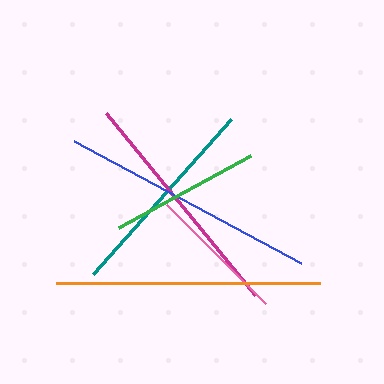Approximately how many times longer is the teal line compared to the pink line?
The teal line is approximately 1.5 times the length of the pink line.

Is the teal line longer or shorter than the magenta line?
The magenta line is longer than the teal line.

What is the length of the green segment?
The green segment is approximately 150 pixels long.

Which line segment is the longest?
The orange line is the longest at approximately 264 pixels.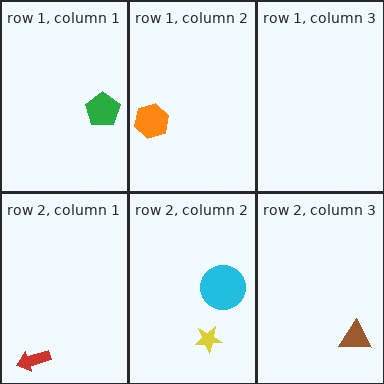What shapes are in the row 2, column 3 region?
The brown triangle.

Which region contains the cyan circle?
The row 2, column 2 region.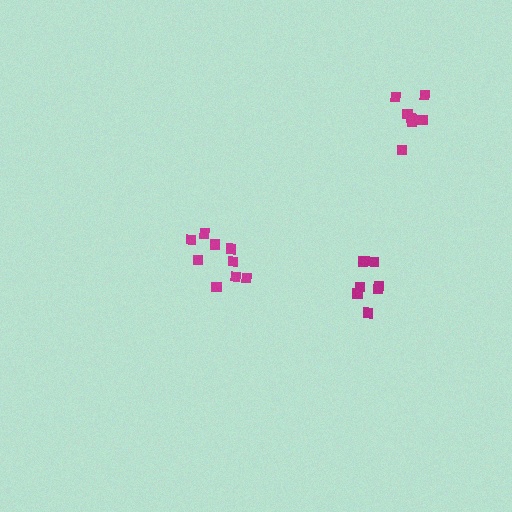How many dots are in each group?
Group 1: 7 dots, Group 2: 8 dots, Group 3: 9 dots (24 total).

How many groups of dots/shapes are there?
There are 3 groups.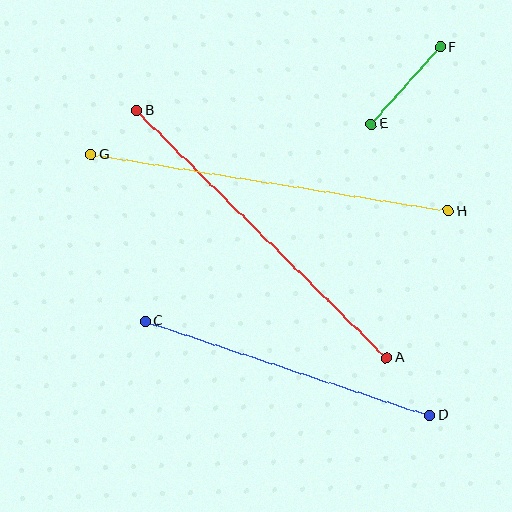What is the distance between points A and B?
The distance is approximately 352 pixels.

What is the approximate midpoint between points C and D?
The midpoint is at approximately (287, 368) pixels.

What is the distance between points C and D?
The distance is approximately 299 pixels.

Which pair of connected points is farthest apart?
Points G and H are farthest apart.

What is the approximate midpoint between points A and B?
The midpoint is at approximately (262, 234) pixels.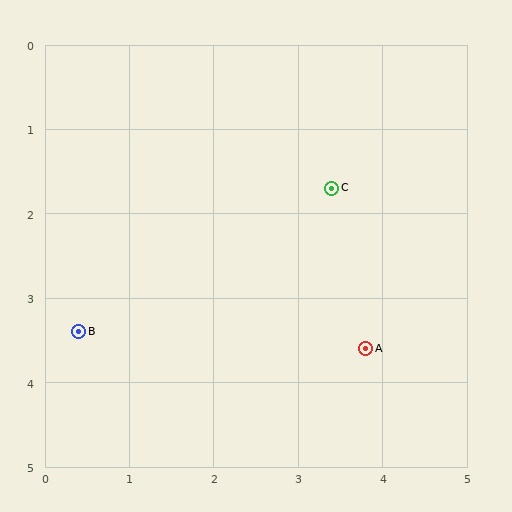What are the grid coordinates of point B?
Point B is at approximately (0.4, 3.4).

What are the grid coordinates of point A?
Point A is at approximately (3.8, 3.6).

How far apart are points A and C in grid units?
Points A and C are about 1.9 grid units apart.